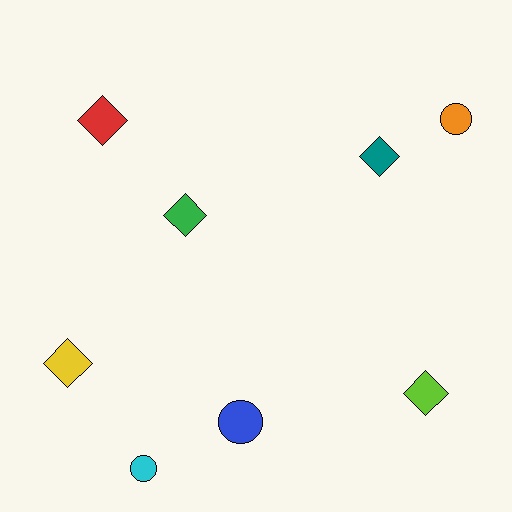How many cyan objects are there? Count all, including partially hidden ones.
There is 1 cyan object.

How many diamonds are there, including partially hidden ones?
There are 5 diamonds.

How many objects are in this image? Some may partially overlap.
There are 8 objects.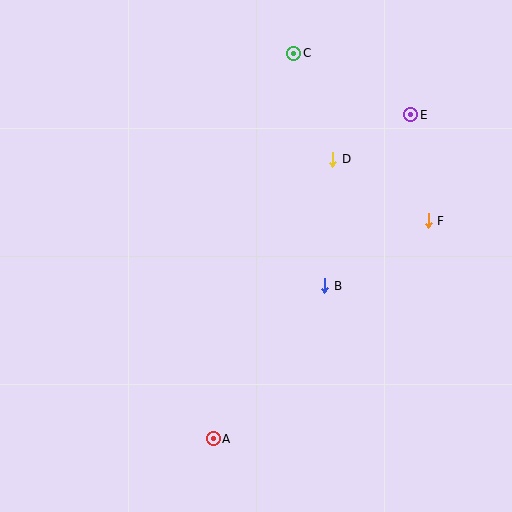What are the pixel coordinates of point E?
Point E is at (411, 115).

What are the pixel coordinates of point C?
Point C is at (294, 53).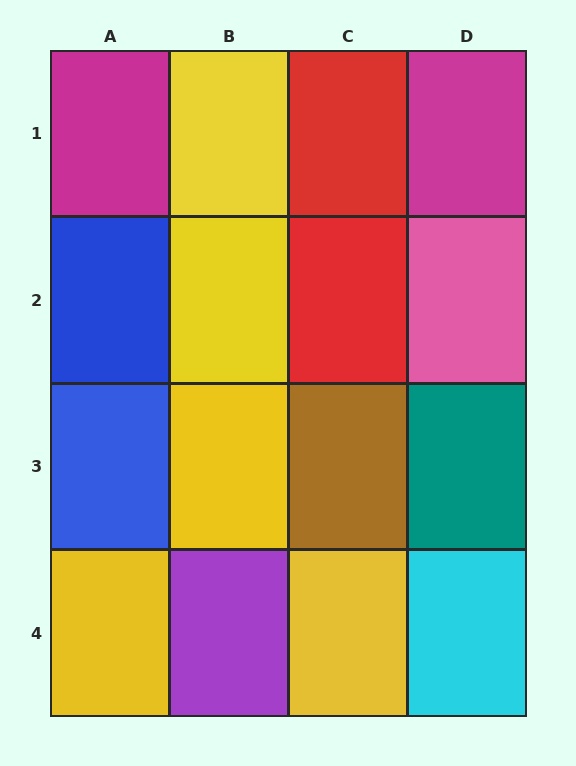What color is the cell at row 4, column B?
Purple.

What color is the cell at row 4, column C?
Yellow.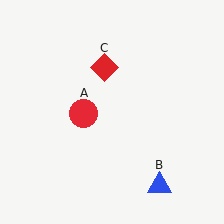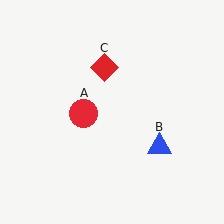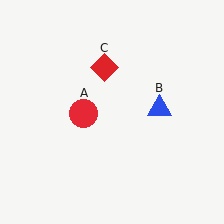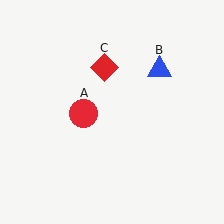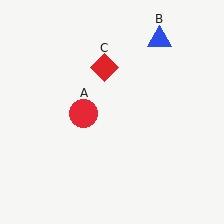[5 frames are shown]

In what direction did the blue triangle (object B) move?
The blue triangle (object B) moved up.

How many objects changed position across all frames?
1 object changed position: blue triangle (object B).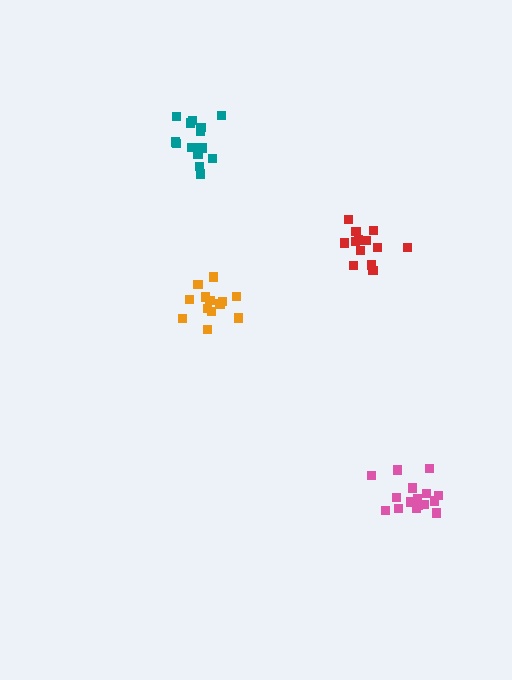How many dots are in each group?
Group 1: 16 dots, Group 2: 15 dots, Group 3: 16 dots, Group 4: 13 dots (60 total).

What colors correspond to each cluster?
The clusters are colored: teal, red, pink, orange.